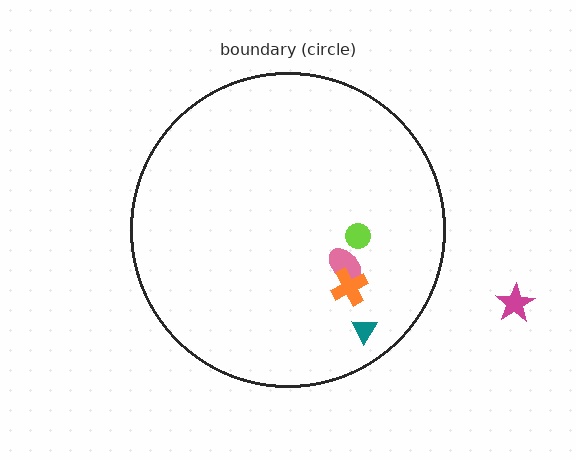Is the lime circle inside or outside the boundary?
Inside.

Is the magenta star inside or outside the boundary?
Outside.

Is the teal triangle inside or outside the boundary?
Inside.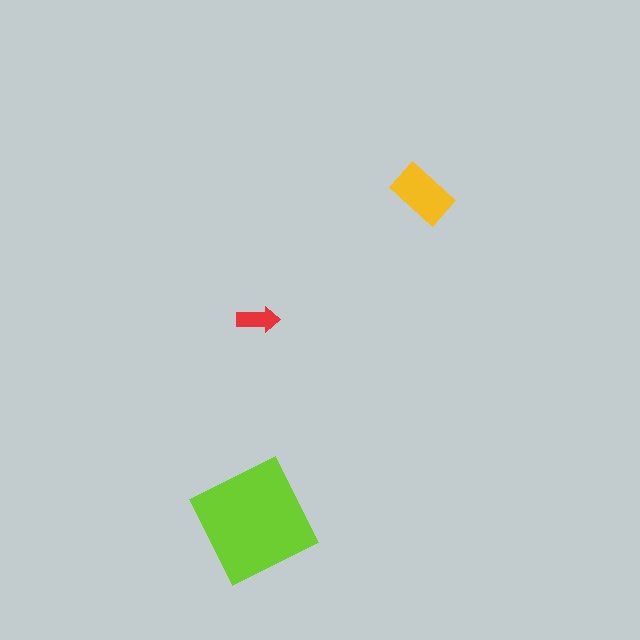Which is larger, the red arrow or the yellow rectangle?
The yellow rectangle.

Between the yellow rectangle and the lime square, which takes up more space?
The lime square.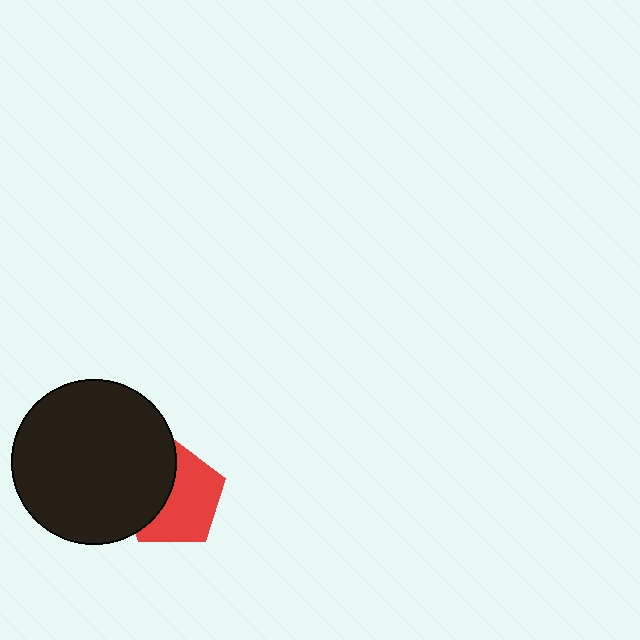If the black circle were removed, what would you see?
You would see the complete red pentagon.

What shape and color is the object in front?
The object in front is a black circle.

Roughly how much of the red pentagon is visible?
About half of it is visible (roughly 59%).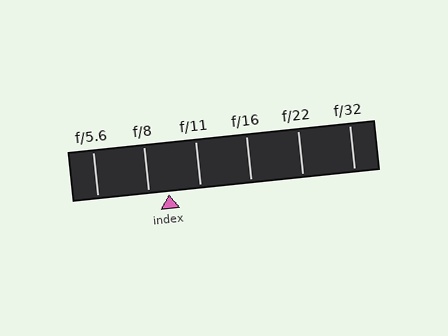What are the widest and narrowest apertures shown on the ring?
The widest aperture shown is f/5.6 and the narrowest is f/32.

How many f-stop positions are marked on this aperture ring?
There are 6 f-stop positions marked.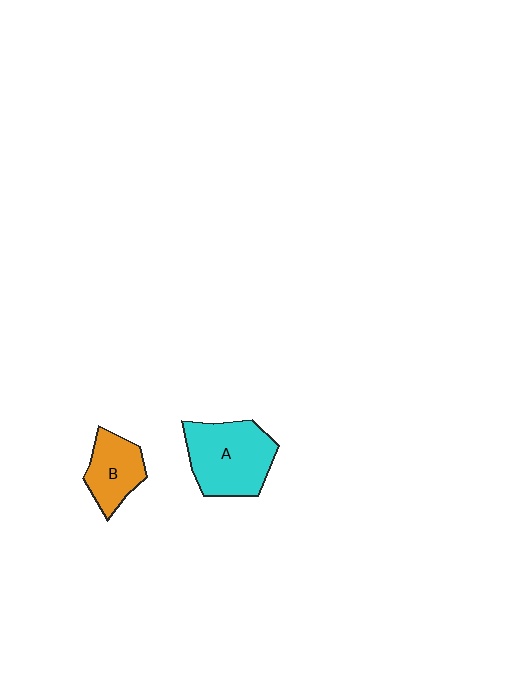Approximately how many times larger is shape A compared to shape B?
Approximately 1.6 times.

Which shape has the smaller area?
Shape B (orange).